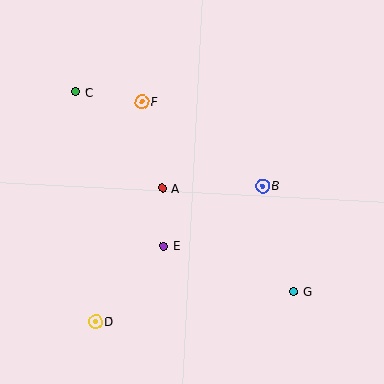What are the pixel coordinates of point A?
Point A is at (163, 188).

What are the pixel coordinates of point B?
Point B is at (263, 186).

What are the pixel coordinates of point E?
Point E is at (164, 246).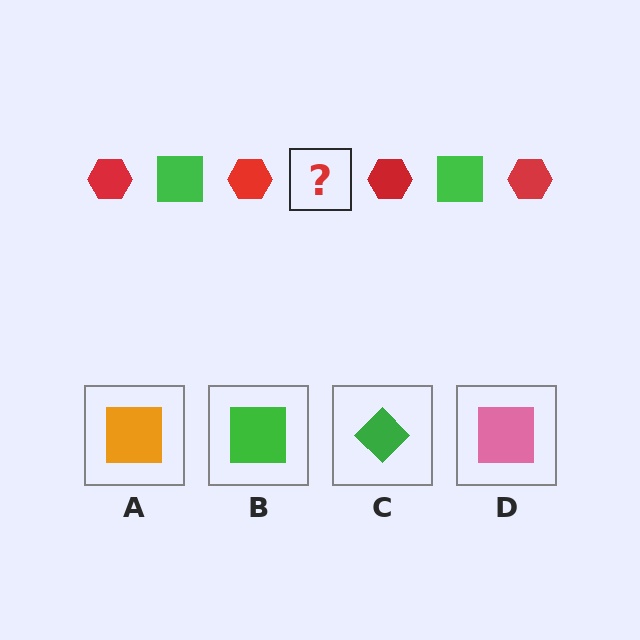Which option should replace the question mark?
Option B.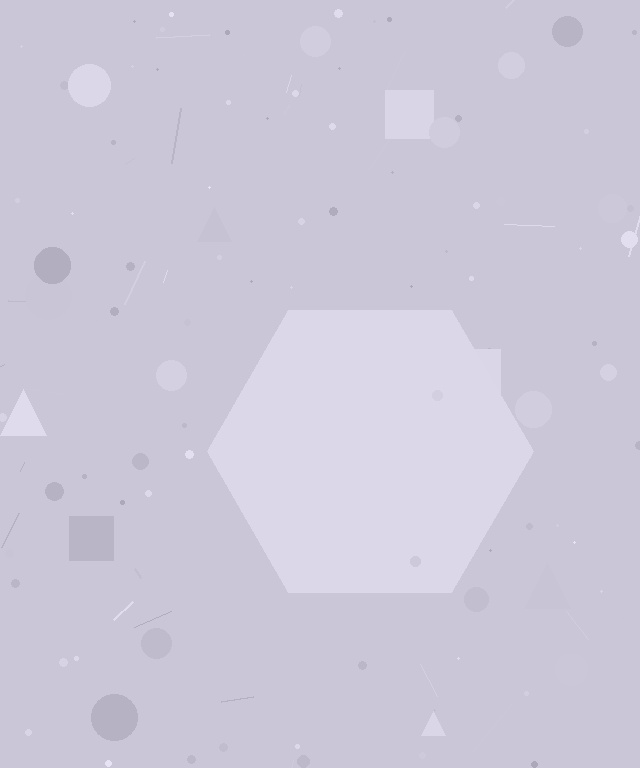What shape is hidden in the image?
A hexagon is hidden in the image.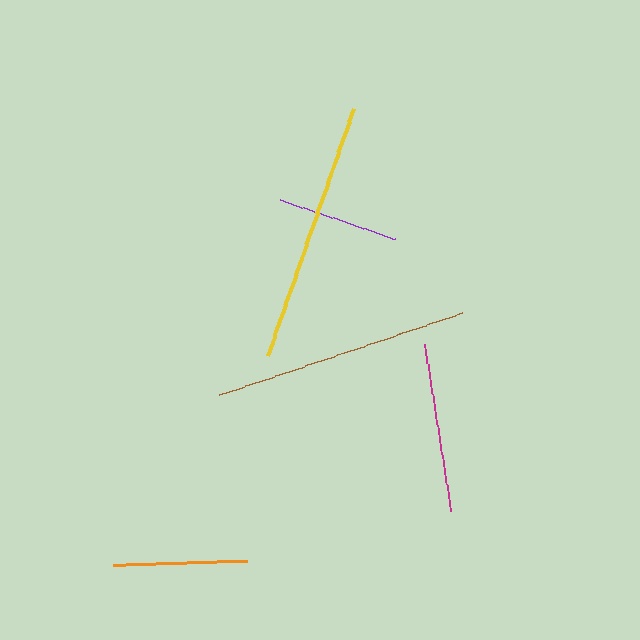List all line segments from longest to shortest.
From longest to shortest: yellow, brown, magenta, orange, purple.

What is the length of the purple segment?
The purple segment is approximately 122 pixels long.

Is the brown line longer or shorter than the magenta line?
The brown line is longer than the magenta line.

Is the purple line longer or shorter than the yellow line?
The yellow line is longer than the purple line.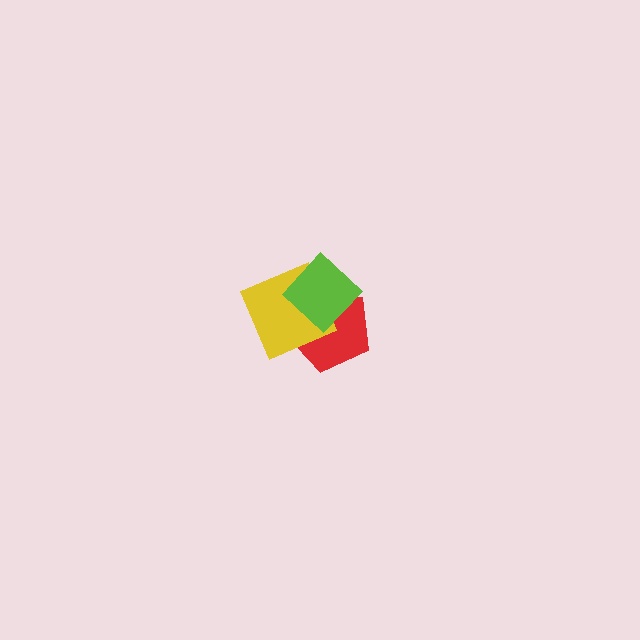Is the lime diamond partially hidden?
No, no other shape covers it.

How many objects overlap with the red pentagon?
2 objects overlap with the red pentagon.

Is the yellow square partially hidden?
Yes, it is partially covered by another shape.